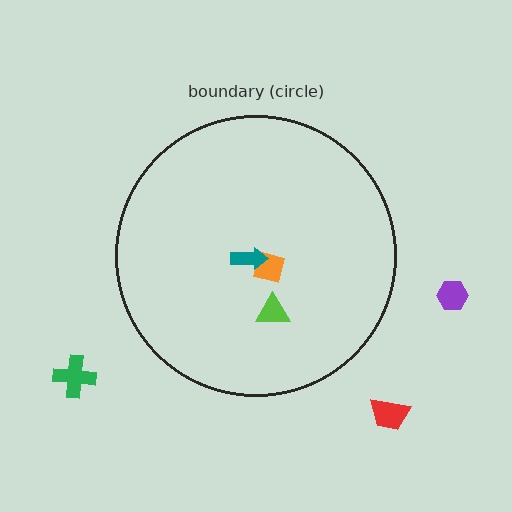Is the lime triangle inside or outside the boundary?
Inside.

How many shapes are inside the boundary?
3 inside, 3 outside.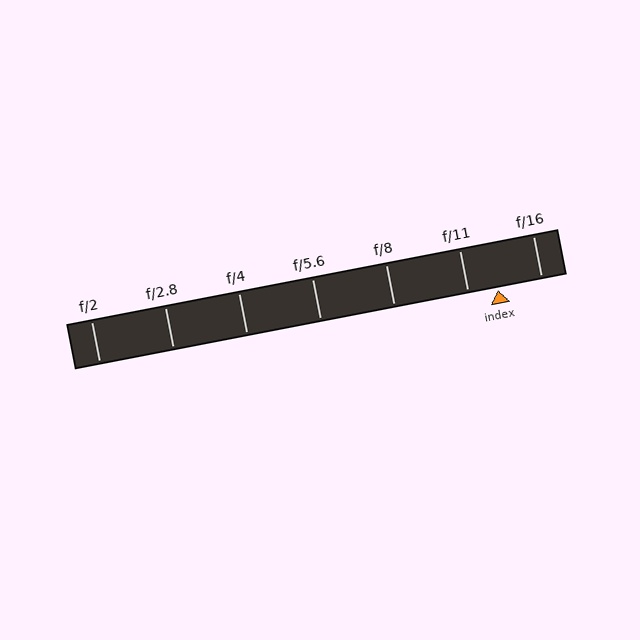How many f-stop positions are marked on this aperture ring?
There are 7 f-stop positions marked.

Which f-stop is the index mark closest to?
The index mark is closest to f/11.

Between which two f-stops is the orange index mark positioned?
The index mark is between f/11 and f/16.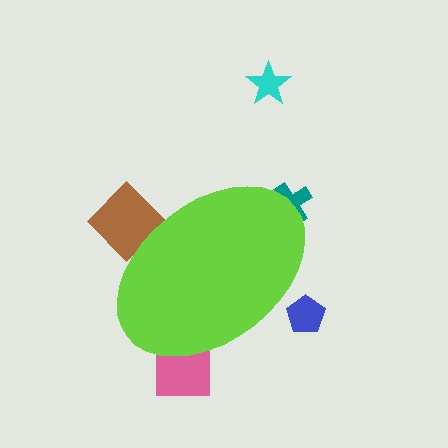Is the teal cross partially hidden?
Yes, the teal cross is partially hidden behind the lime ellipse.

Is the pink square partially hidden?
Yes, the pink square is partially hidden behind the lime ellipse.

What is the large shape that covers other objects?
A lime ellipse.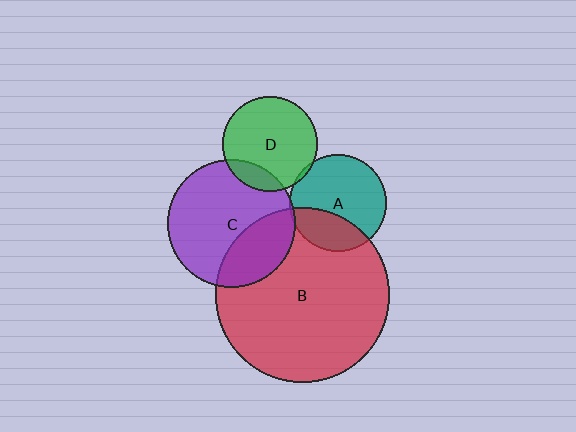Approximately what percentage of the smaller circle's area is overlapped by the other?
Approximately 15%.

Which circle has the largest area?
Circle B (red).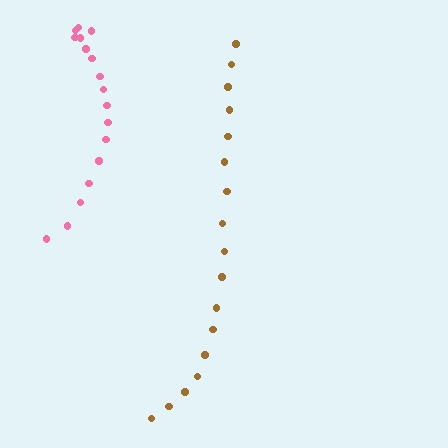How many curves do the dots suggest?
There are 2 distinct paths.